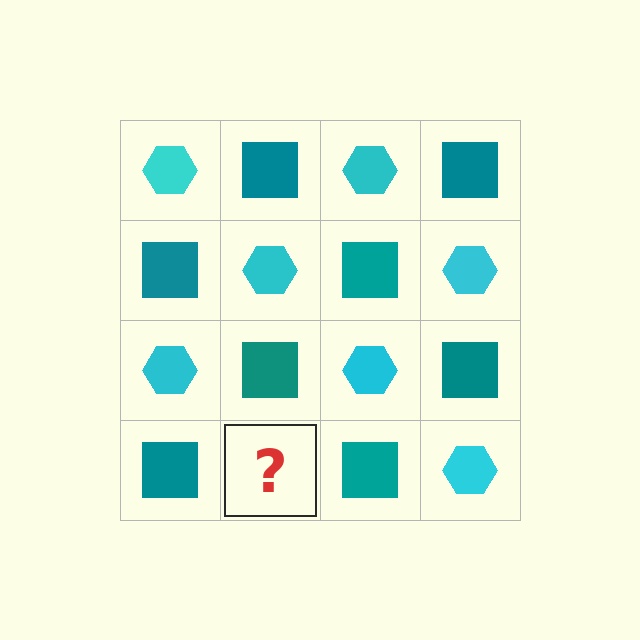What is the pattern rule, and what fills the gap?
The rule is that it alternates cyan hexagon and teal square in a checkerboard pattern. The gap should be filled with a cyan hexagon.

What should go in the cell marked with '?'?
The missing cell should contain a cyan hexagon.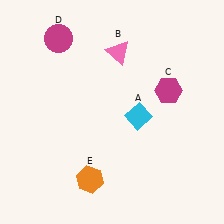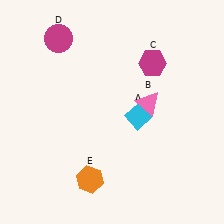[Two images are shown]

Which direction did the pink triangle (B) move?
The pink triangle (B) moved down.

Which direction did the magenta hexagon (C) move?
The magenta hexagon (C) moved up.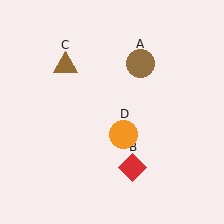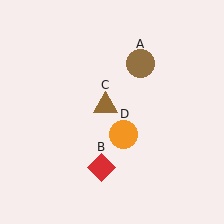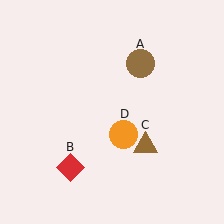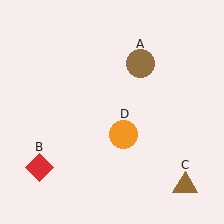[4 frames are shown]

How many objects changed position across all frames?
2 objects changed position: red diamond (object B), brown triangle (object C).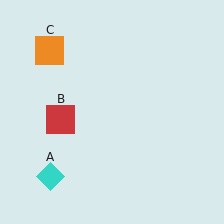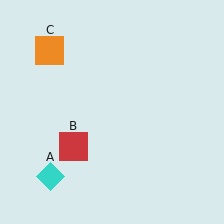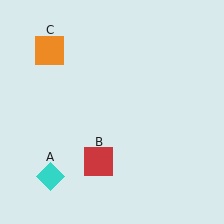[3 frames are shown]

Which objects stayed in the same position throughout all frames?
Cyan diamond (object A) and orange square (object C) remained stationary.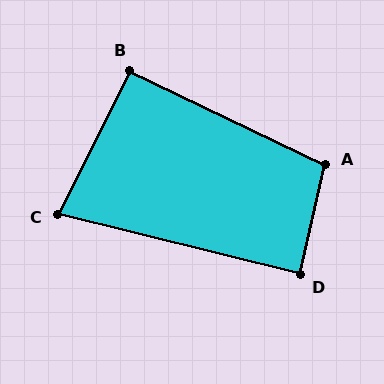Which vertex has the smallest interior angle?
C, at approximately 77 degrees.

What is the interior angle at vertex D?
Approximately 89 degrees (approximately right).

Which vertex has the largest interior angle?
A, at approximately 103 degrees.